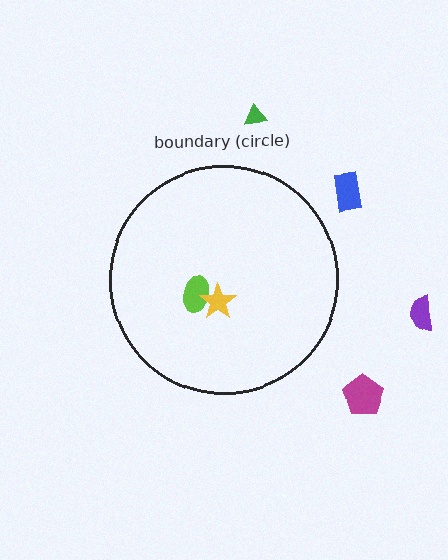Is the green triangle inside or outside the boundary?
Outside.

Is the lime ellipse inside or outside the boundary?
Inside.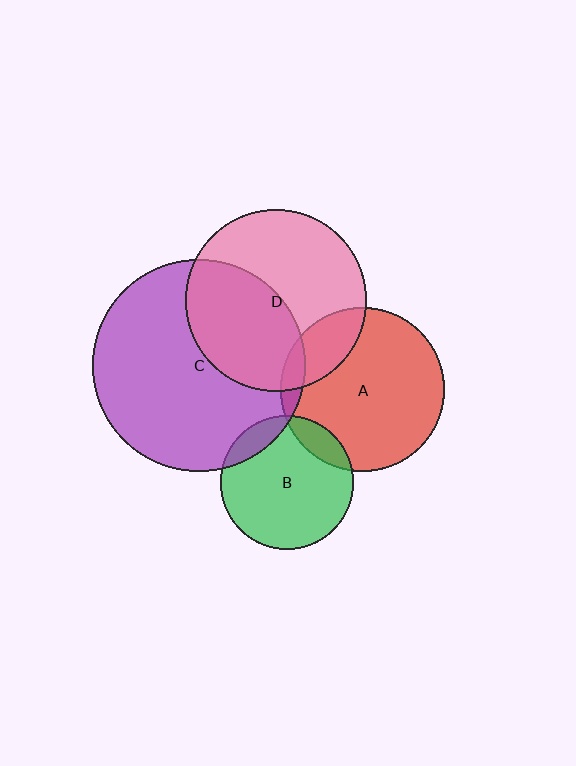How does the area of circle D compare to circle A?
Approximately 1.2 times.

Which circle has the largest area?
Circle C (purple).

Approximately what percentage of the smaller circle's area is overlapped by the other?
Approximately 10%.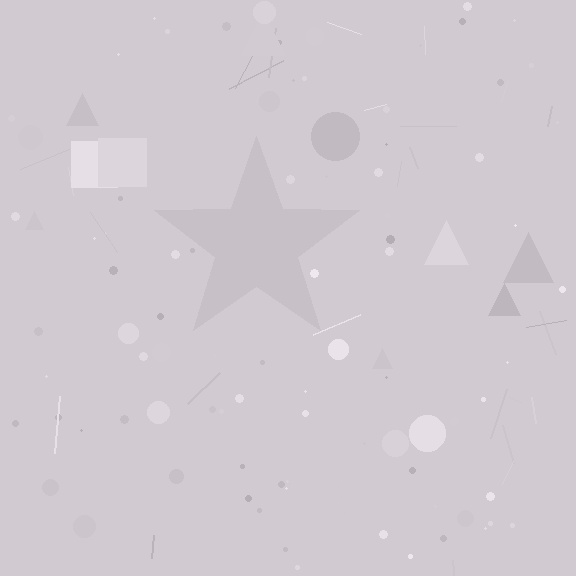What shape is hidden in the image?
A star is hidden in the image.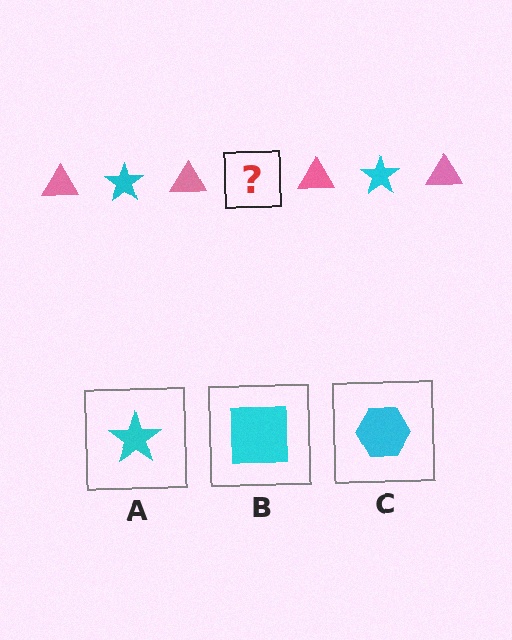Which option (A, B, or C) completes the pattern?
A.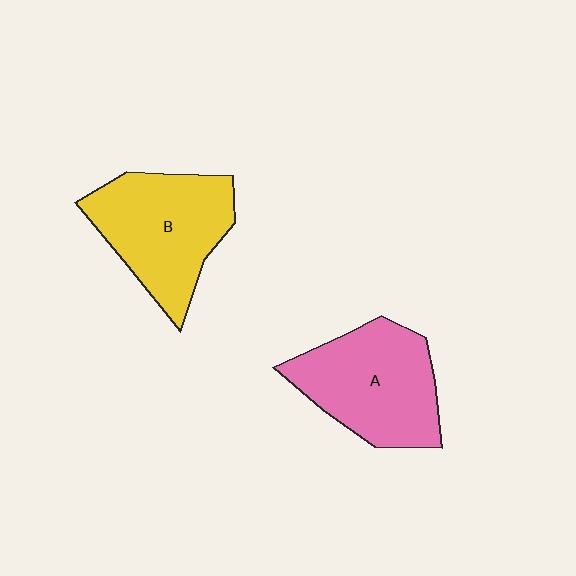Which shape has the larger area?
Shape B (yellow).